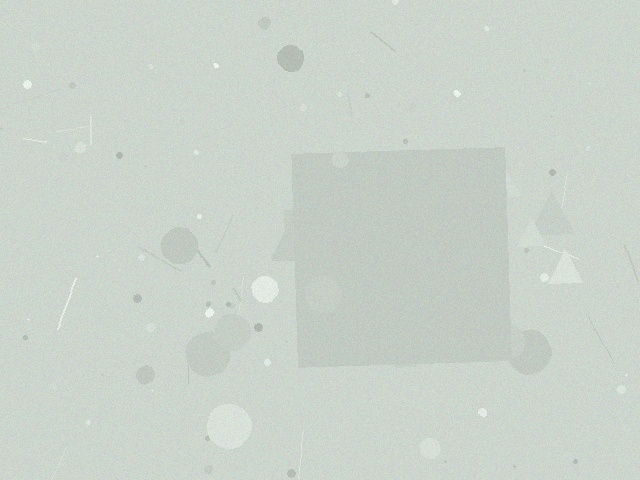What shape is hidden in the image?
A square is hidden in the image.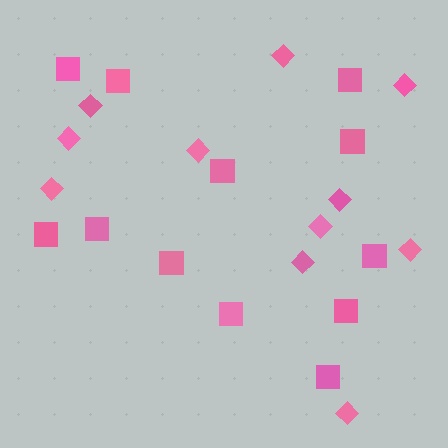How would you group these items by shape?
There are 2 groups: one group of squares (12) and one group of diamonds (11).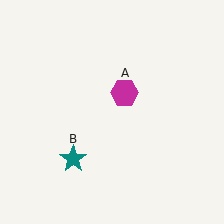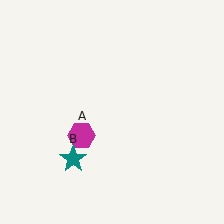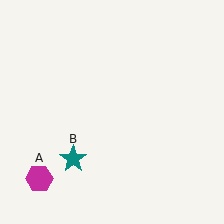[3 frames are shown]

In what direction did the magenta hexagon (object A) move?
The magenta hexagon (object A) moved down and to the left.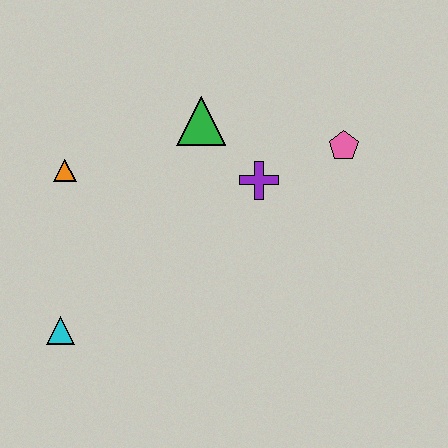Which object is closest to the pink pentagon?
The purple cross is closest to the pink pentagon.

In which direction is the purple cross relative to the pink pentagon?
The purple cross is to the left of the pink pentagon.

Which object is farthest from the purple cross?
The cyan triangle is farthest from the purple cross.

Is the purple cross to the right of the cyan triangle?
Yes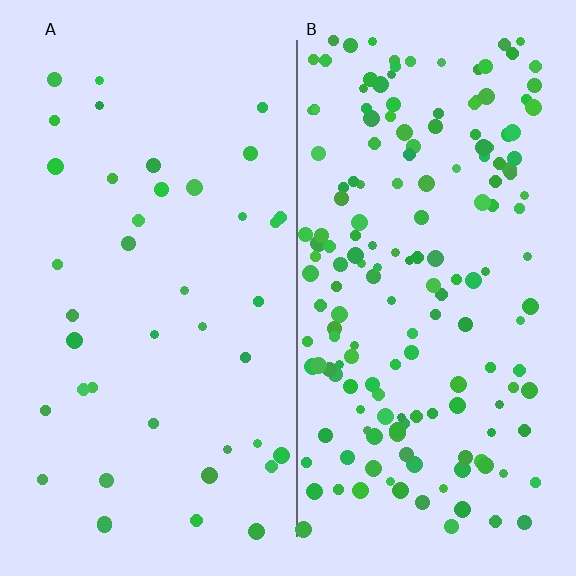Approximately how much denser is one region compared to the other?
Approximately 4.3× — region B over region A.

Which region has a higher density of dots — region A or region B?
B (the right).